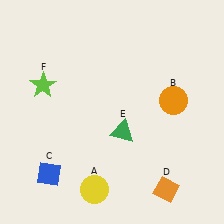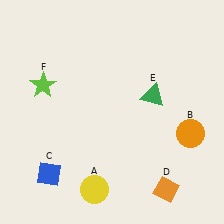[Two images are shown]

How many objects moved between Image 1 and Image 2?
2 objects moved between the two images.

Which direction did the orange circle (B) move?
The orange circle (B) moved down.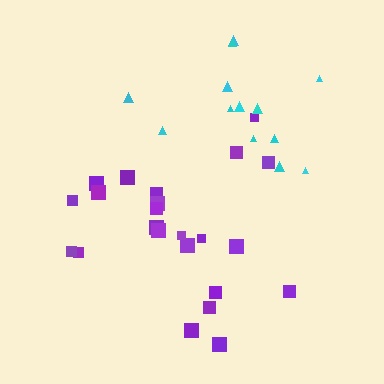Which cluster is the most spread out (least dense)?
Cyan.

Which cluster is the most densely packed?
Purple.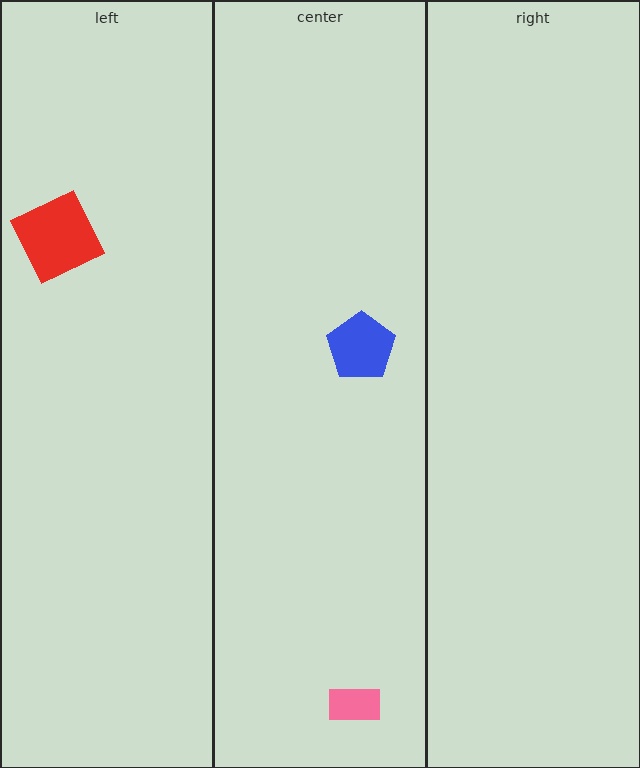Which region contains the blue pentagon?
The center region.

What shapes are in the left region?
The red square.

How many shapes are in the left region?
1.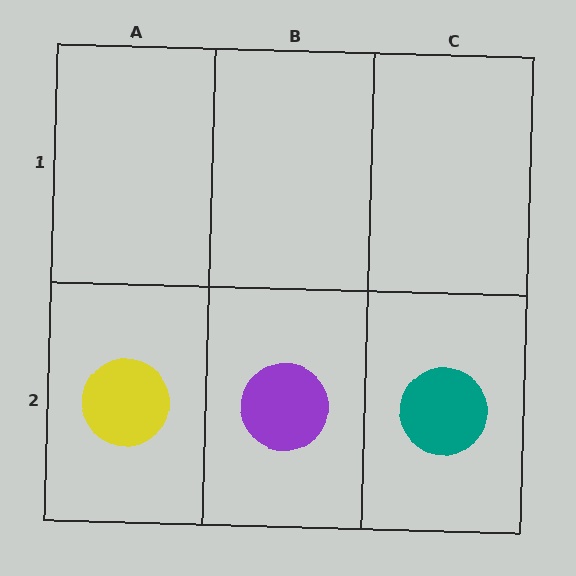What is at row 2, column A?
A yellow circle.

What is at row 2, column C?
A teal circle.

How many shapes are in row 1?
0 shapes.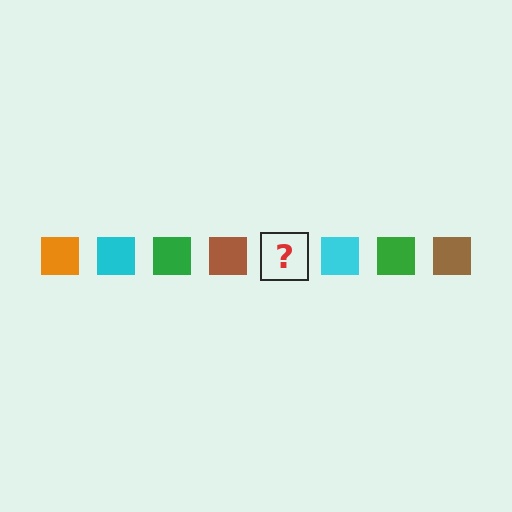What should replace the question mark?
The question mark should be replaced with an orange square.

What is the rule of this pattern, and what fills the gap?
The rule is that the pattern cycles through orange, cyan, green, brown squares. The gap should be filled with an orange square.